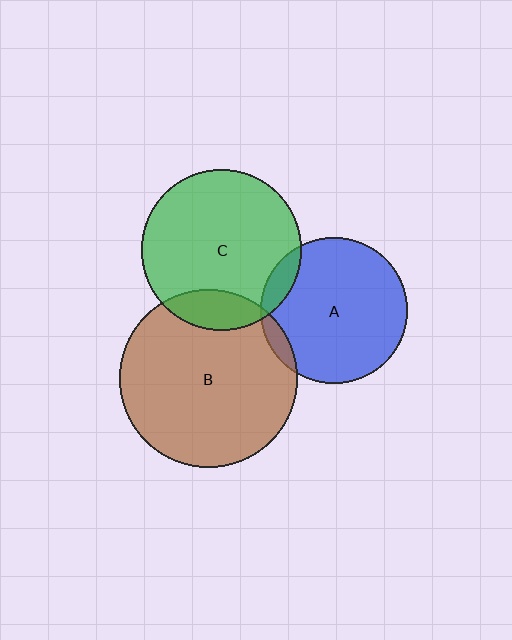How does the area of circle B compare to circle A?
Approximately 1.5 times.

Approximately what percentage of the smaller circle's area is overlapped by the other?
Approximately 15%.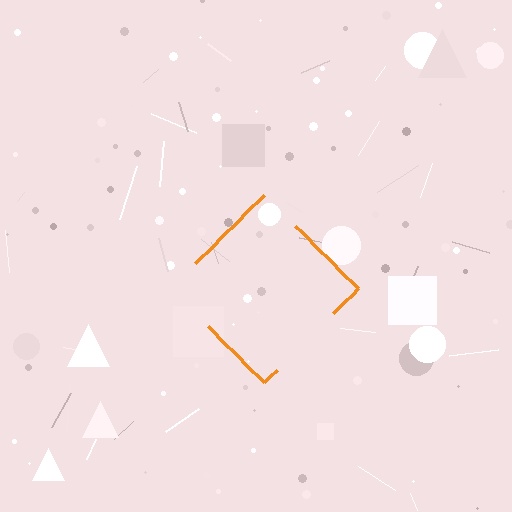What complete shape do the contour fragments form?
The contour fragments form a diamond.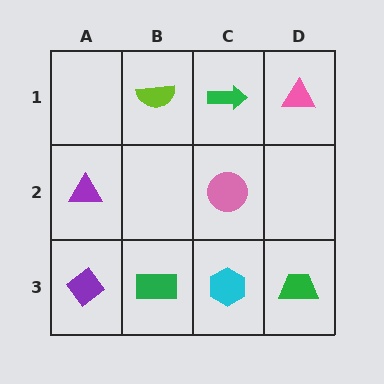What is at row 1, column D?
A pink triangle.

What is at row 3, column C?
A cyan hexagon.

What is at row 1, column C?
A green arrow.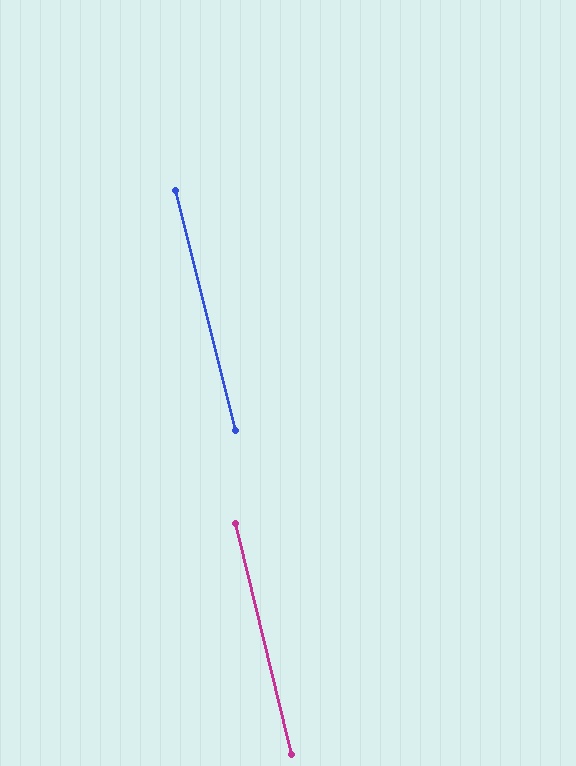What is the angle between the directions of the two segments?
Approximately 0 degrees.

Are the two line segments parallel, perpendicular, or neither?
Parallel — their directions differ by only 0.3°.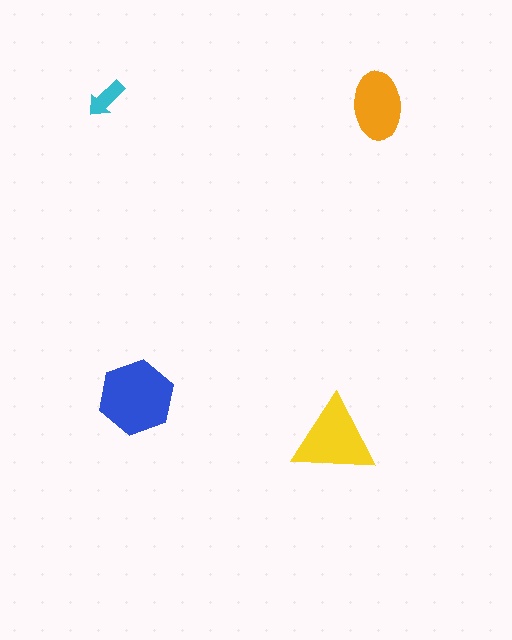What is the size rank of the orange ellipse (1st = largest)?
3rd.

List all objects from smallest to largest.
The cyan arrow, the orange ellipse, the yellow triangle, the blue hexagon.